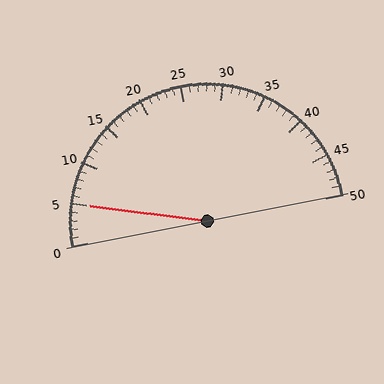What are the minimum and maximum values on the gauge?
The gauge ranges from 0 to 50.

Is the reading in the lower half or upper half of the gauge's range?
The reading is in the lower half of the range (0 to 50).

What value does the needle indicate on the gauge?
The needle indicates approximately 5.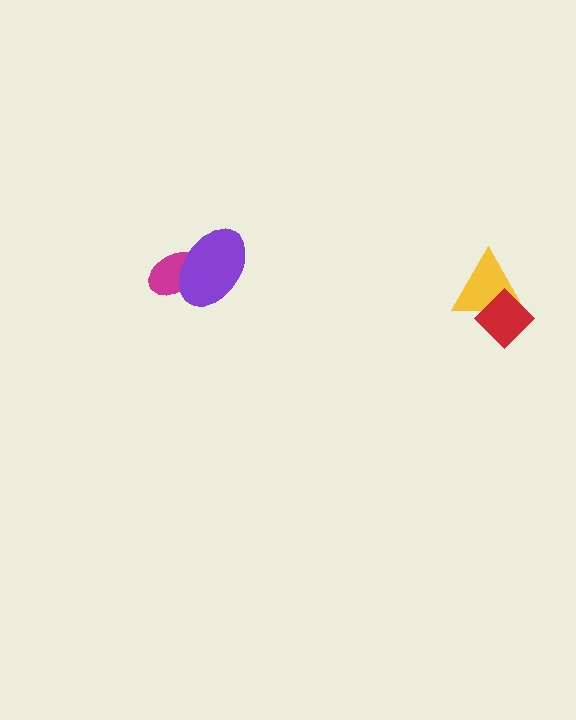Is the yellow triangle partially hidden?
Yes, it is partially covered by another shape.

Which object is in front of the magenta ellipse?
The purple ellipse is in front of the magenta ellipse.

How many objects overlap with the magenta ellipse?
1 object overlaps with the magenta ellipse.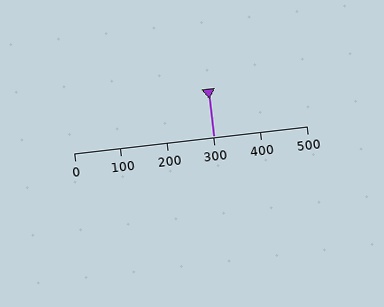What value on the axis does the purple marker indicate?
The marker indicates approximately 300.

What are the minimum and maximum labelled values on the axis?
The axis runs from 0 to 500.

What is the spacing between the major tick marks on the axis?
The major ticks are spaced 100 apart.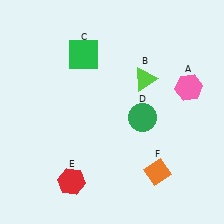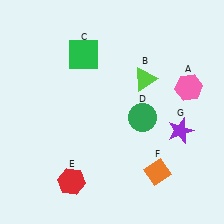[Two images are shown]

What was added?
A purple star (G) was added in Image 2.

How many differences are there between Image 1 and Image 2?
There is 1 difference between the two images.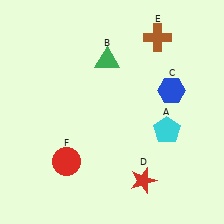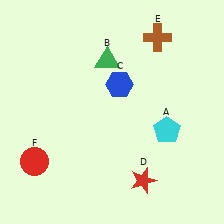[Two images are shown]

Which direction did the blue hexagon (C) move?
The blue hexagon (C) moved left.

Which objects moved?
The objects that moved are: the blue hexagon (C), the red circle (F).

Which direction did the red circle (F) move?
The red circle (F) moved left.